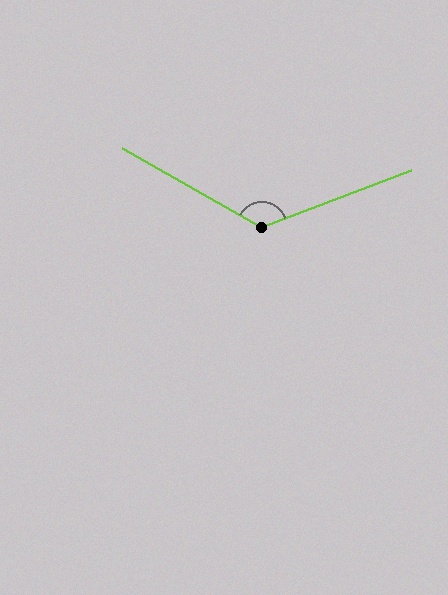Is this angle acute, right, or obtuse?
It is obtuse.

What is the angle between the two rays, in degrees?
Approximately 130 degrees.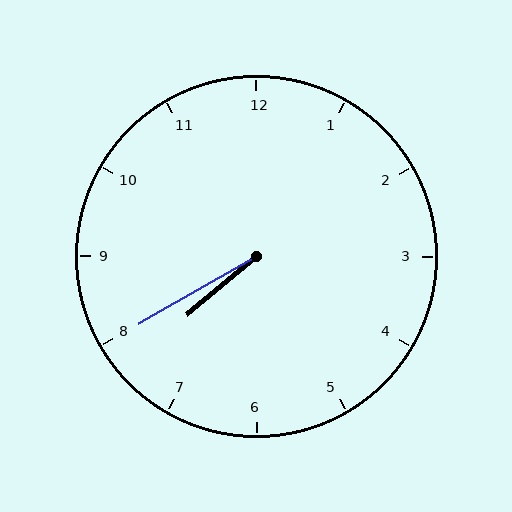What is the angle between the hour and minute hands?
Approximately 10 degrees.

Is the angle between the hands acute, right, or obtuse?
It is acute.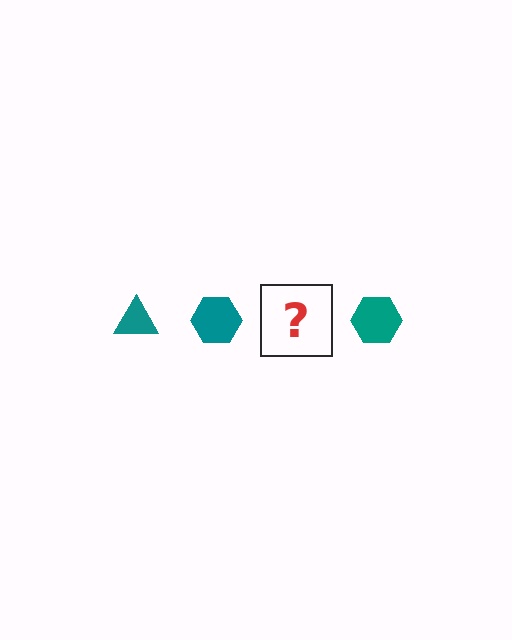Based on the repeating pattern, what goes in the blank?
The blank should be a teal triangle.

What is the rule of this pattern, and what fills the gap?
The rule is that the pattern cycles through triangle, hexagon shapes in teal. The gap should be filled with a teal triangle.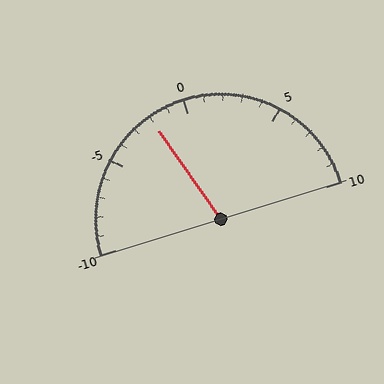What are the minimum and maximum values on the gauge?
The gauge ranges from -10 to 10.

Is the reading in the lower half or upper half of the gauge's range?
The reading is in the lower half of the range (-10 to 10).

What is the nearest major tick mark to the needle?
The nearest major tick mark is 0.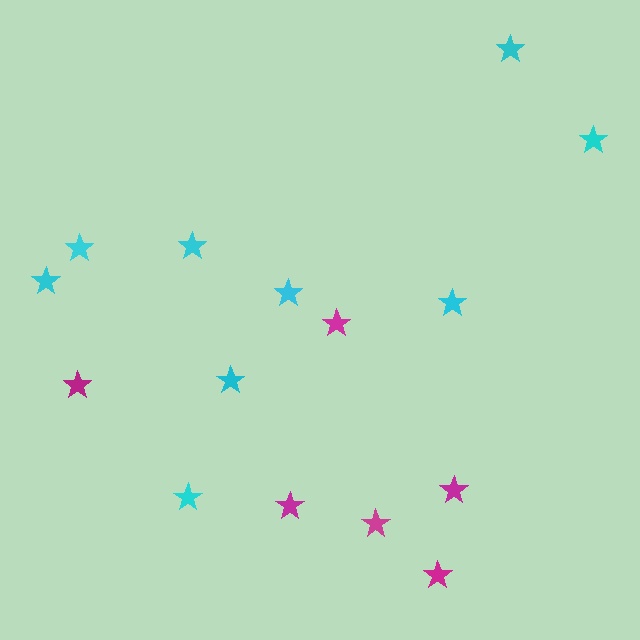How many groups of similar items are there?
There are 2 groups: one group of magenta stars (6) and one group of cyan stars (9).